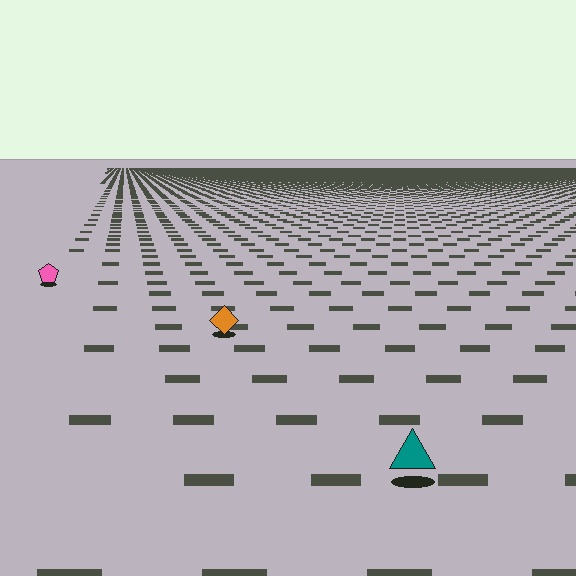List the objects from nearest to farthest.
From nearest to farthest: the teal triangle, the orange diamond, the pink pentagon.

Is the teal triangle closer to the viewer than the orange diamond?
Yes. The teal triangle is closer — you can tell from the texture gradient: the ground texture is coarser near it.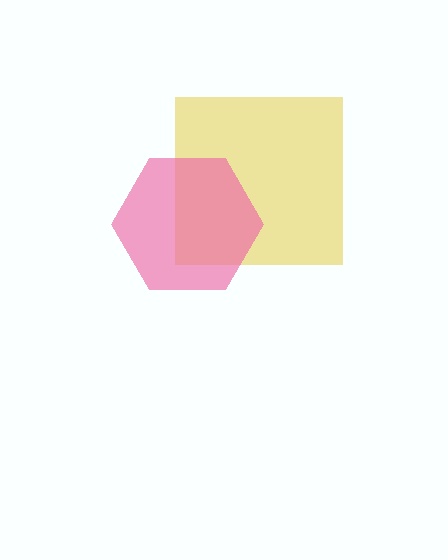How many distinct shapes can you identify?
There are 2 distinct shapes: a yellow square, a pink hexagon.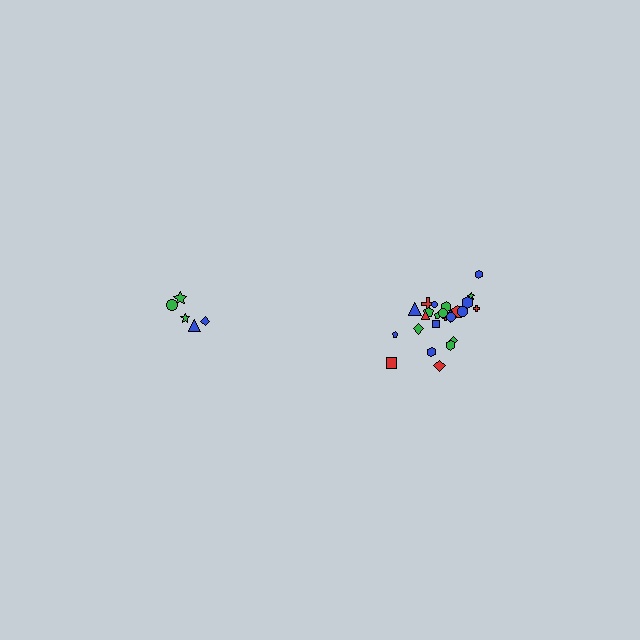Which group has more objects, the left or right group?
The right group.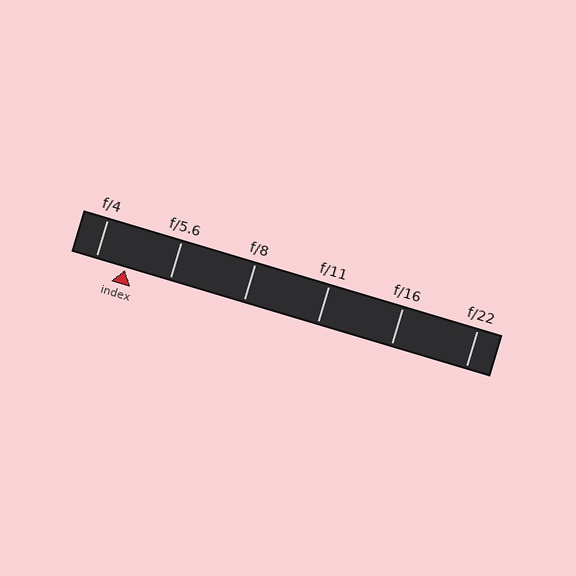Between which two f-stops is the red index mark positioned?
The index mark is between f/4 and f/5.6.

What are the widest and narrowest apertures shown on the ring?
The widest aperture shown is f/4 and the narrowest is f/22.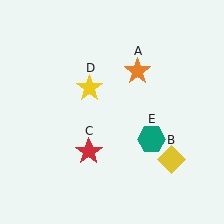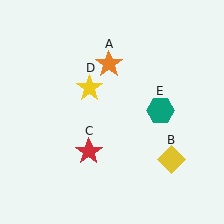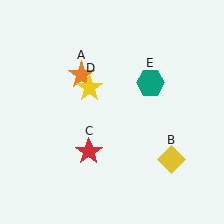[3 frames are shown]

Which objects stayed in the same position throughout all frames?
Yellow diamond (object B) and red star (object C) and yellow star (object D) remained stationary.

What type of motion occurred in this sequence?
The orange star (object A), teal hexagon (object E) rotated counterclockwise around the center of the scene.